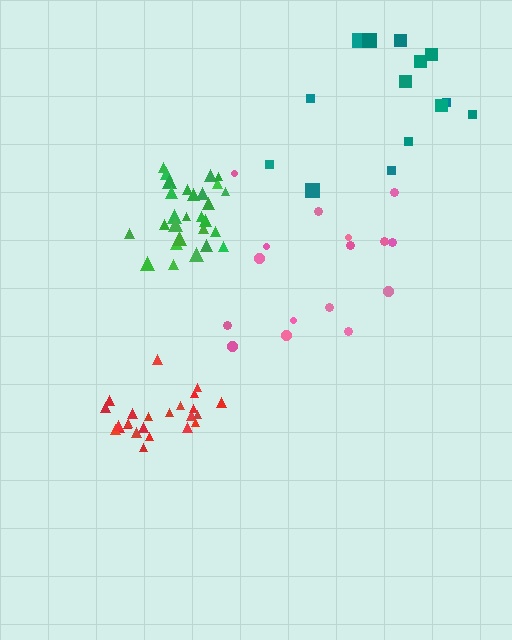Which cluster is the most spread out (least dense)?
Pink.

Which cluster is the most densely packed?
Green.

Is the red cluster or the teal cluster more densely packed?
Red.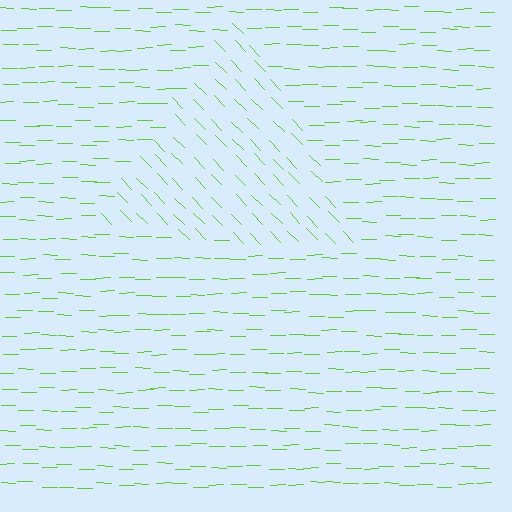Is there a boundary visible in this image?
Yes, there is a texture boundary formed by a change in line orientation.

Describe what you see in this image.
The image is filled with small lime line segments. A triangle region in the image has lines oriented differently from the surrounding lines, creating a visible texture boundary.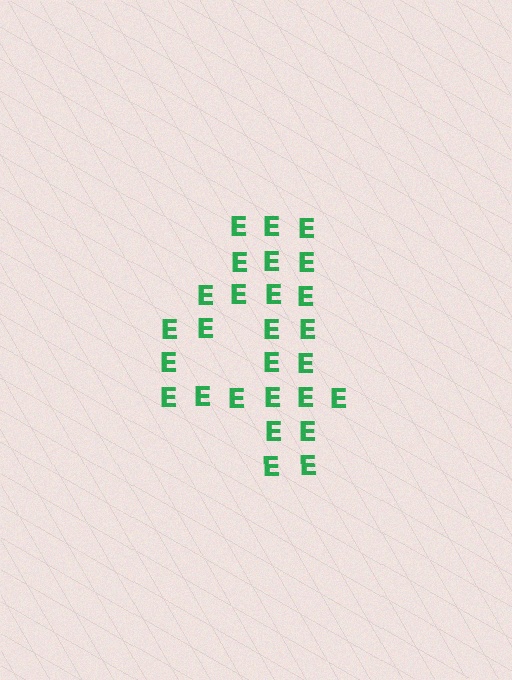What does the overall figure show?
The overall figure shows the digit 4.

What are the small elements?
The small elements are letter E's.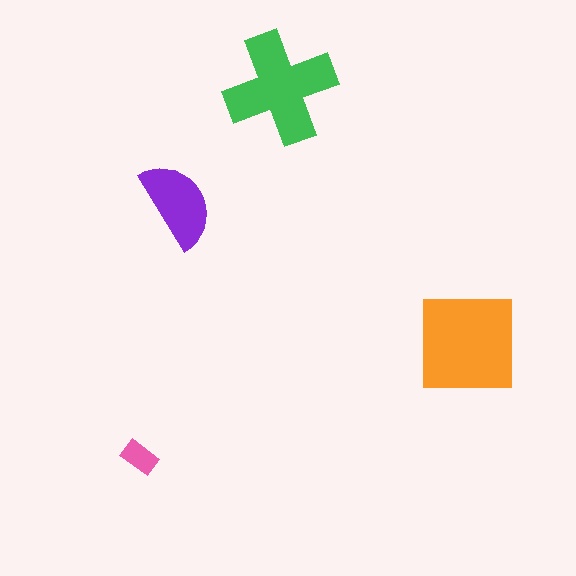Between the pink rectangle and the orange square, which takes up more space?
The orange square.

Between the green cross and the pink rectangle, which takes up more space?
The green cross.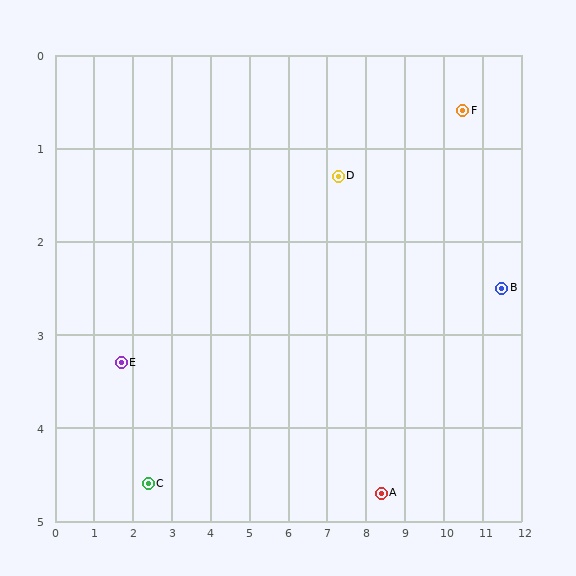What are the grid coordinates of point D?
Point D is at approximately (7.3, 1.3).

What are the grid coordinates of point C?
Point C is at approximately (2.4, 4.6).